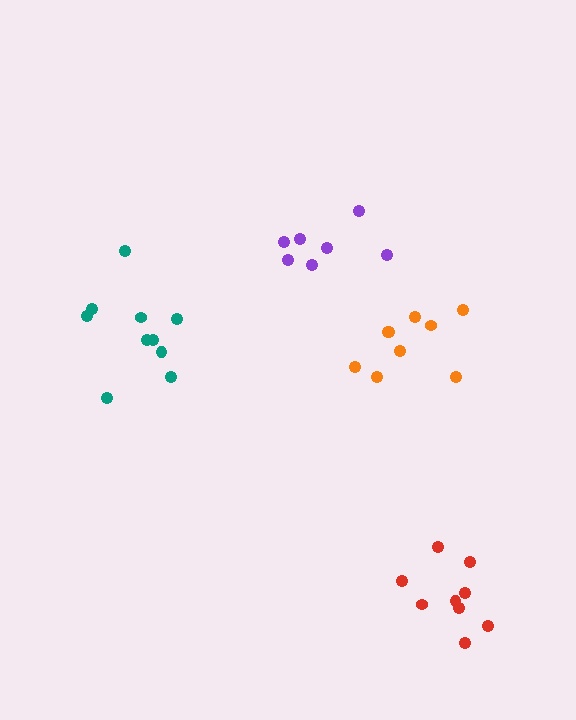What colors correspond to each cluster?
The clusters are colored: red, orange, purple, teal.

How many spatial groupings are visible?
There are 4 spatial groupings.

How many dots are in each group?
Group 1: 9 dots, Group 2: 9 dots, Group 3: 7 dots, Group 4: 10 dots (35 total).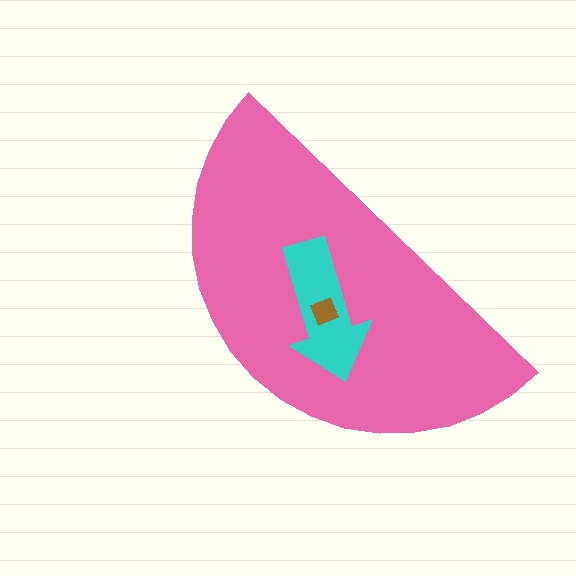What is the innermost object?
The brown diamond.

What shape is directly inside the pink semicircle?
The cyan arrow.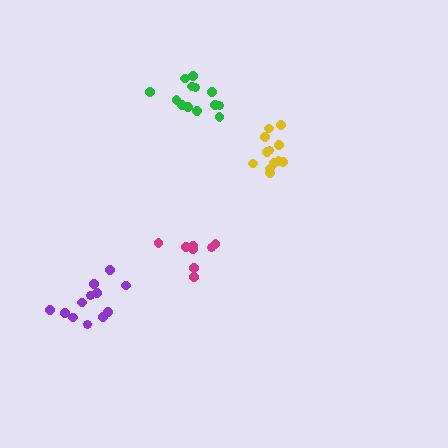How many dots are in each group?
Group 1: 13 dots, Group 2: 8 dots, Group 3: 12 dots, Group 4: 13 dots (46 total).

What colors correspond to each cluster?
The clusters are colored: green, magenta, purple, yellow.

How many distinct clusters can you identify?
There are 4 distinct clusters.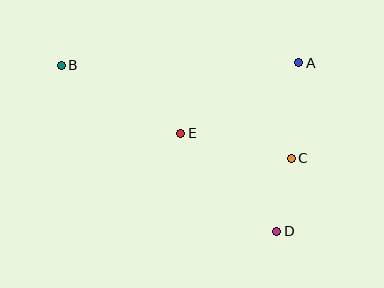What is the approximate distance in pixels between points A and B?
The distance between A and B is approximately 237 pixels.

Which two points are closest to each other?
Points C and D are closest to each other.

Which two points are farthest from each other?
Points B and D are farthest from each other.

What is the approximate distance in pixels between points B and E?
The distance between B and E is approximately 138 pixels.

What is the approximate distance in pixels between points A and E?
The distance between A and E is approximately 137 pixels.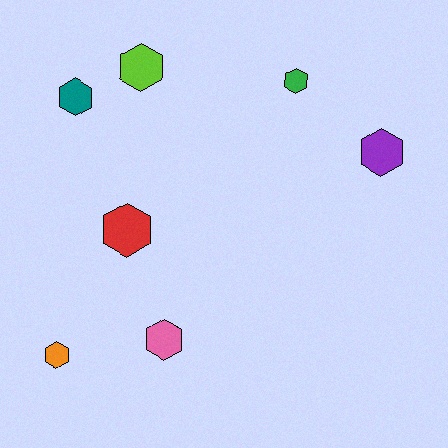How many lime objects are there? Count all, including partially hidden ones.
There is 1 lime object.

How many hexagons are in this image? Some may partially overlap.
There are 7 hexagons.